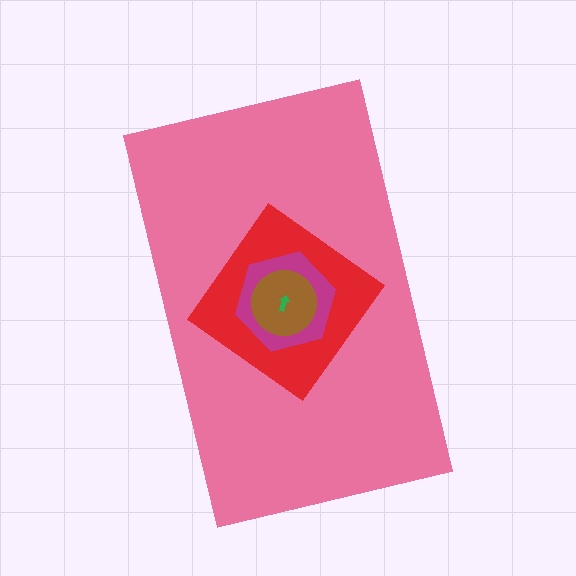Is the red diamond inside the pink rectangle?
Yes.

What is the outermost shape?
The pink rectangle.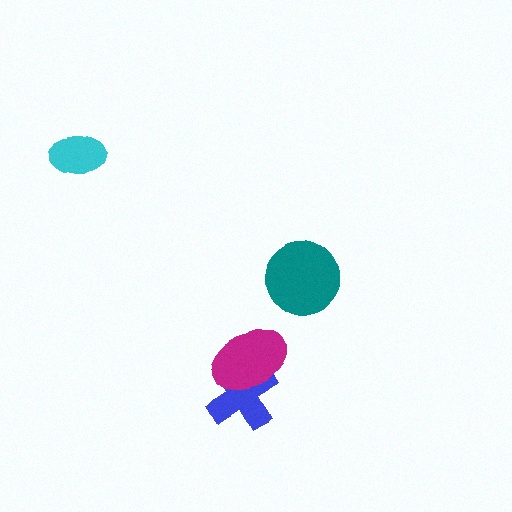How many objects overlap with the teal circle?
0 objects overlap with the teal circle.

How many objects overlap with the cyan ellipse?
0 objects overlap with the cyan ellipse.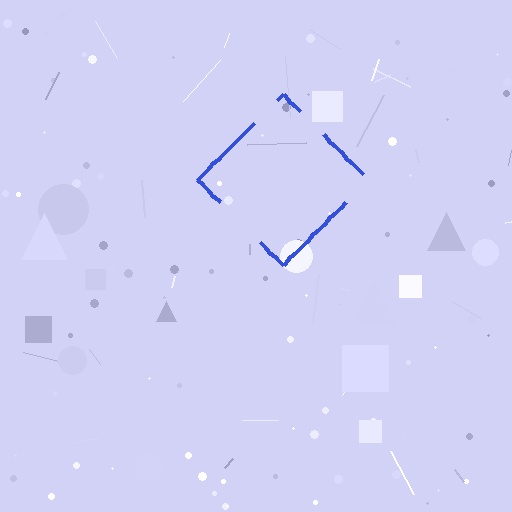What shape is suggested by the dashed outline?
The dashed outline suggests a diamond.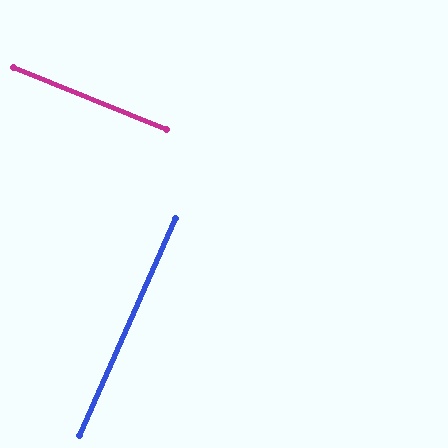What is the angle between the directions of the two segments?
Approximately 88 degrees.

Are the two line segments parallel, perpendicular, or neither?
Perpendicular — they meet at approximately 88°.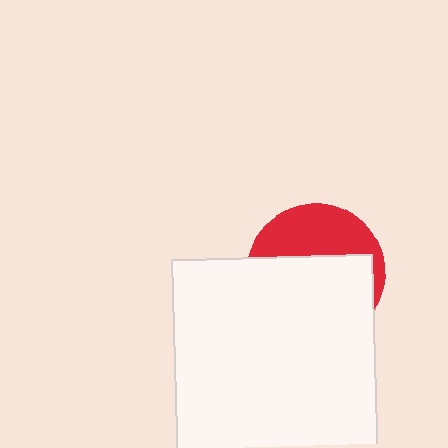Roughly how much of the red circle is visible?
A small part of it is visible (roughly 37%).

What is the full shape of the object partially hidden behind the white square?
The partially hidden object is a red circle.